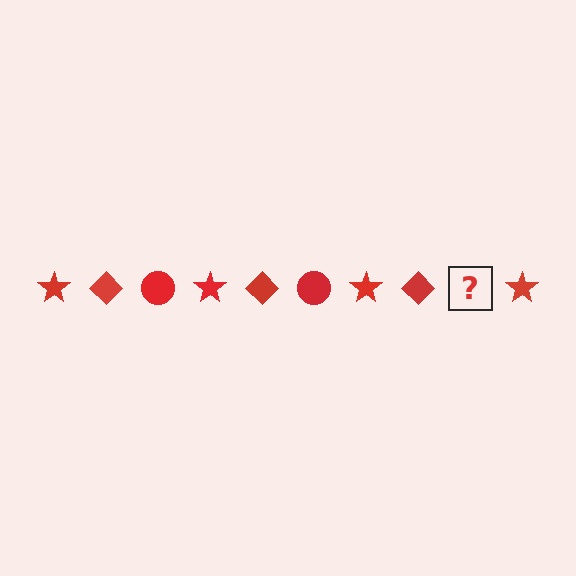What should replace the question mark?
The question mark should be replaced with a red circle.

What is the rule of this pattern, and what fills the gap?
The rule is that the pattern cycles through star, diamond, circle shapes in red. The gap should be filled with a red circle.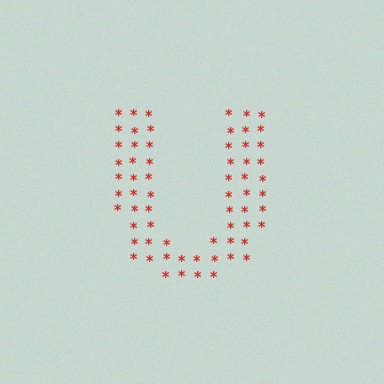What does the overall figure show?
The overall figure shows the letter U.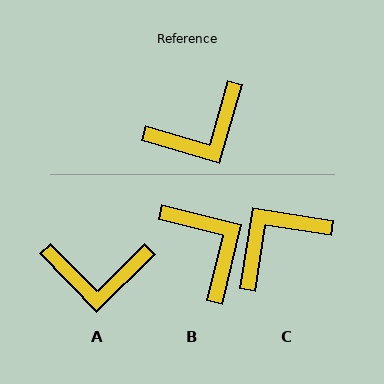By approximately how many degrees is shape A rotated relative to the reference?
Approximately 29 degrees clockwise.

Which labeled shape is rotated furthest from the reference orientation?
C, about 173 degrees away.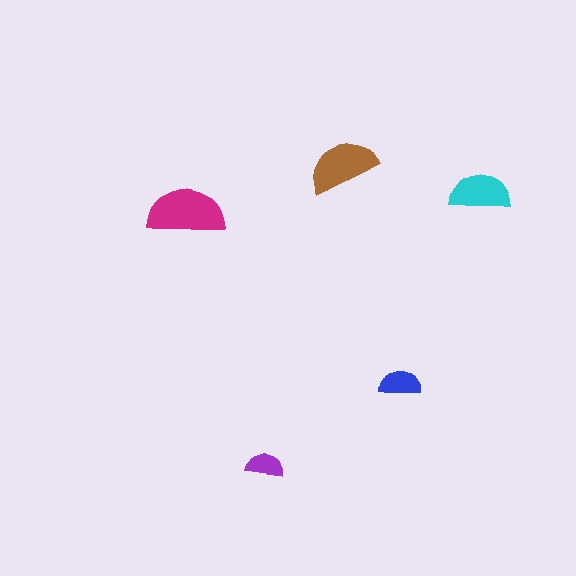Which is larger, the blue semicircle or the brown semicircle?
The brown one.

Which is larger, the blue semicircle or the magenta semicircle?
The magenta one.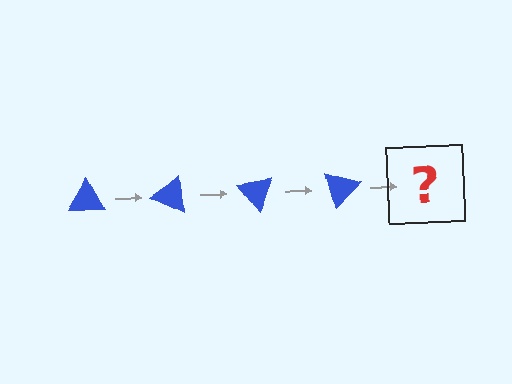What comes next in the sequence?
The next element should be a blue triangle rotated 100 degrees.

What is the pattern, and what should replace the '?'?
The pattern is that the triangle rotates 25 degrees each step. The '?' should be a blue triangle rotated 100 degrees.